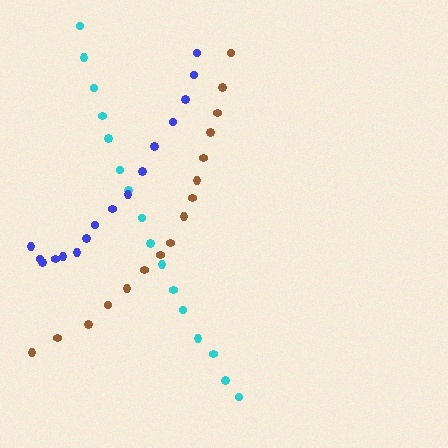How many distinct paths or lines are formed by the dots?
There are 3 distinct paths.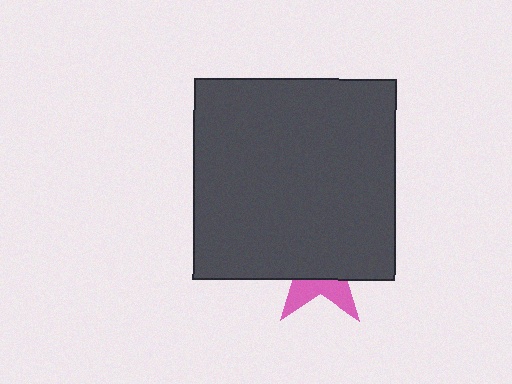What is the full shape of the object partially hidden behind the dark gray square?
The partially hidden object is a pink star.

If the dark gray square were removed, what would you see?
You would see the complete pink star.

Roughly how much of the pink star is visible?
A small part of it is visible (roughly 32%).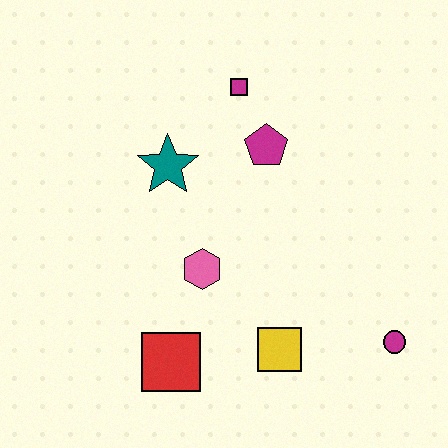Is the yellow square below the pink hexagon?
Yes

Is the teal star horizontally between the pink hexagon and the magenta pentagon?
No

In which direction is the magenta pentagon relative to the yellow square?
The magenta pentagon is above the yellow square.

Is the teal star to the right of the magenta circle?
No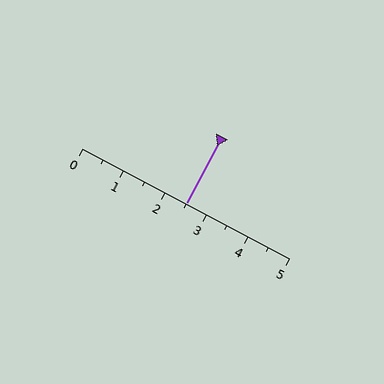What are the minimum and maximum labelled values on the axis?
The axis runs from 0 to 5.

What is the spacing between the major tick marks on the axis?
The major ticks are spaced 1 apart.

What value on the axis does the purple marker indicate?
The marker indicates approximately 2.5.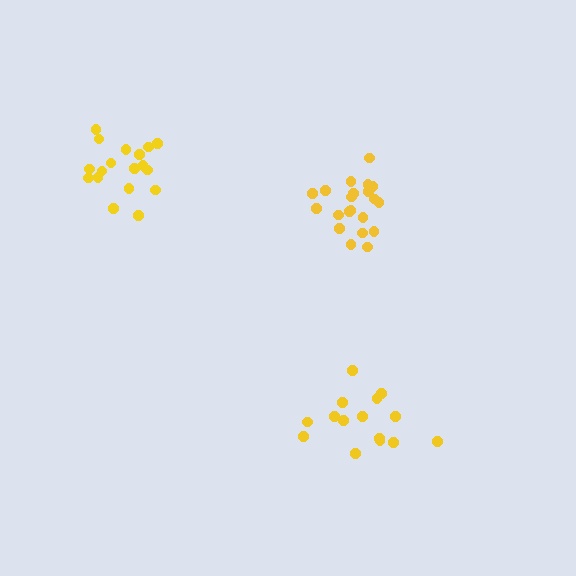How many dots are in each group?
Group 1: 21 dots, Group 2: 15 dots, Group 3: 18 dots (54 total).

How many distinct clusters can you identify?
There are 3 distinct clusters.